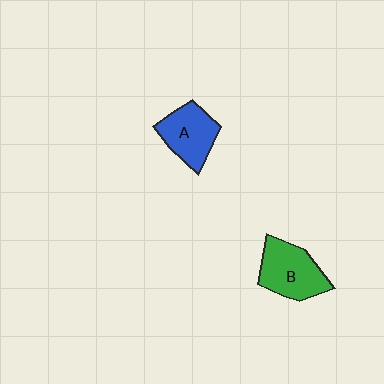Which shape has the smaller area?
Shape A (blue).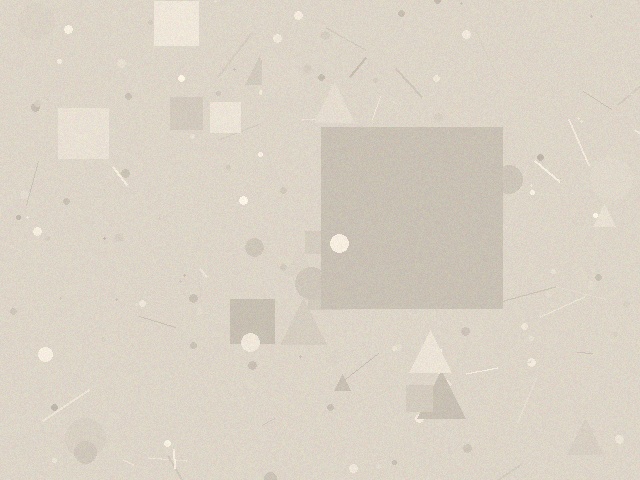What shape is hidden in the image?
A square is hidden in the image.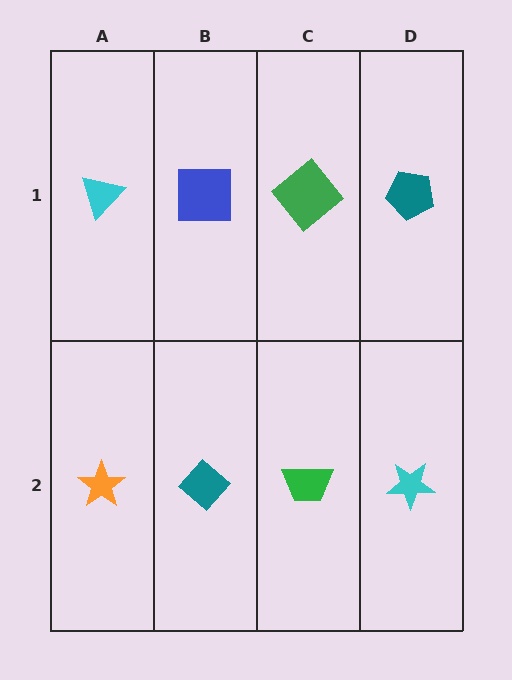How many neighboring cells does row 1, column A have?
2.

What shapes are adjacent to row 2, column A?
A cyan triangle (row 1, column A), a teal diamond (row 2, column B).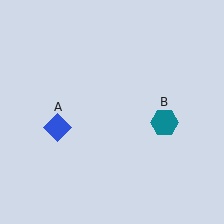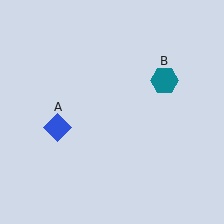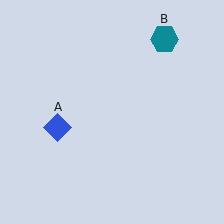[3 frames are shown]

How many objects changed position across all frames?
1 object changed position: teal hexagon (object B).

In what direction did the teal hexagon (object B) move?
The teal hexagon (object B) moved up.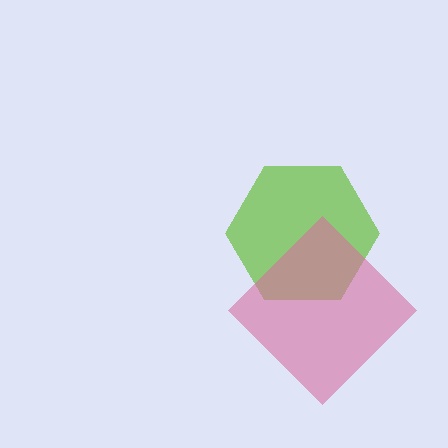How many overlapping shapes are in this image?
There are 2 overlapping shapes in the image.